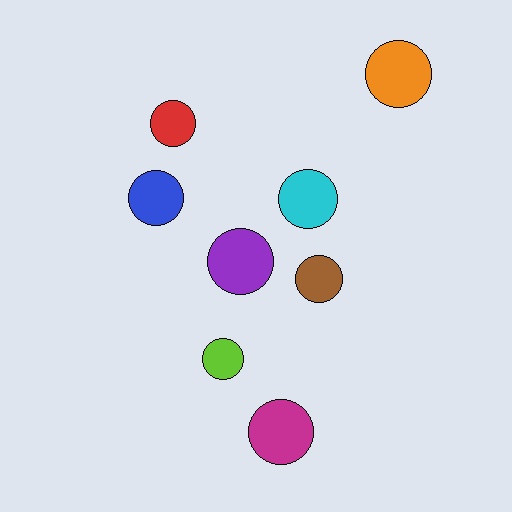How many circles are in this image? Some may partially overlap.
There are 8 circles.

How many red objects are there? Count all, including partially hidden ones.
There is 1 red object.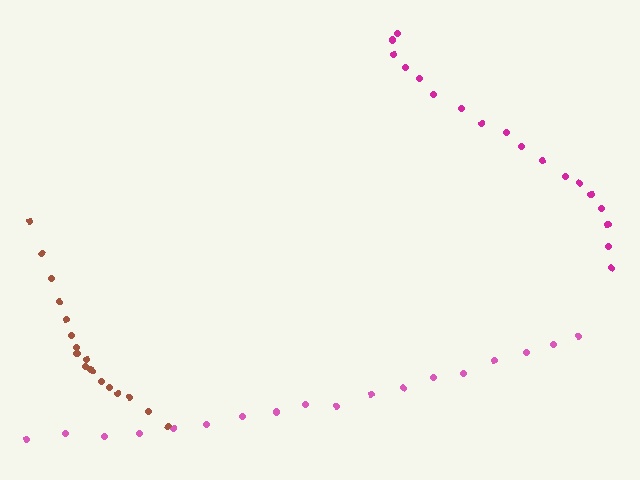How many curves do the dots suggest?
There are 3 distinct paths.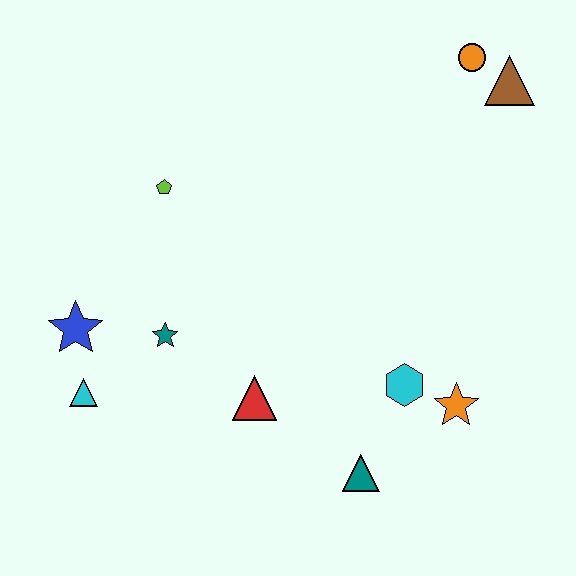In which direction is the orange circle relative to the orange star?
The orange circle is above the orange star.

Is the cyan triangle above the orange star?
Yes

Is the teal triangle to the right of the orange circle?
No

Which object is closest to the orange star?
The cyan hexagon is closest to the orange star.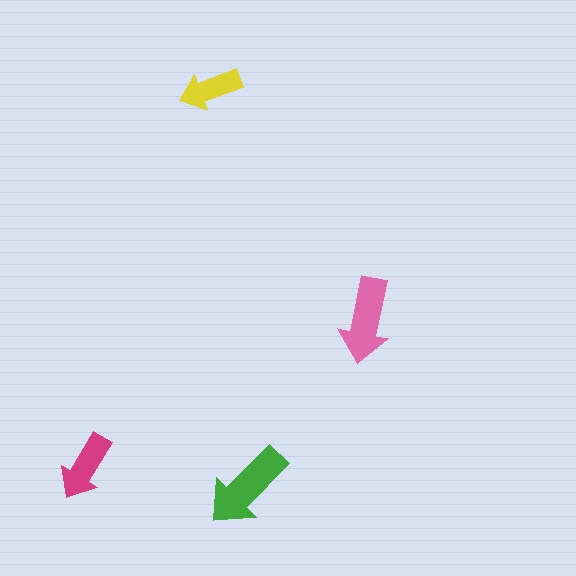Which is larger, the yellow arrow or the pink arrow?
The pink one.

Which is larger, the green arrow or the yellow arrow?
The green one.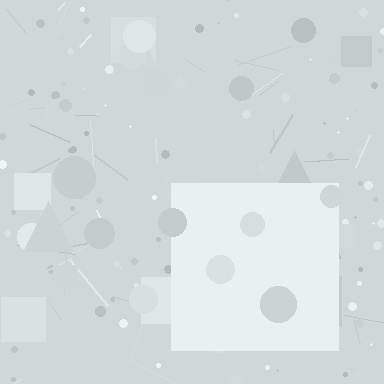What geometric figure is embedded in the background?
A square is embedded in the background.